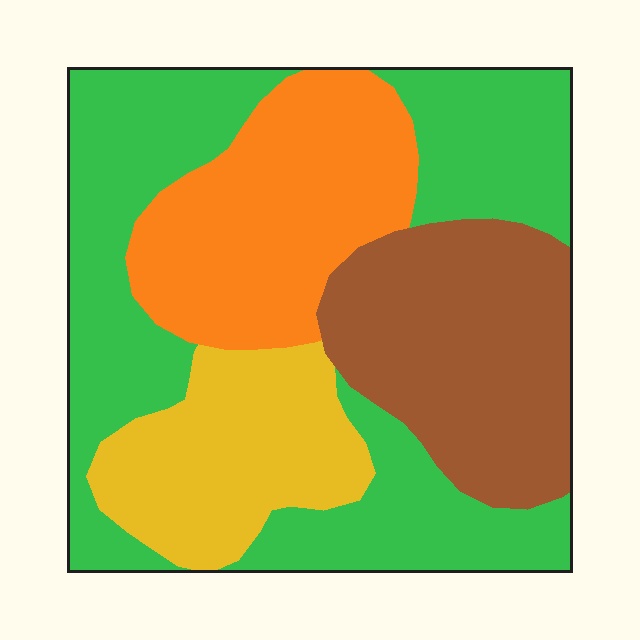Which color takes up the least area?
Yellow, at roughly 15%.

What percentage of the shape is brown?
Brown covers about 20% of the shape.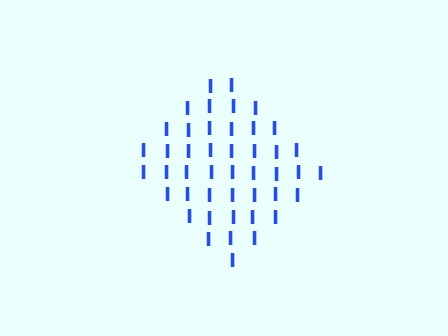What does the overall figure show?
The overall figure shows a diamond.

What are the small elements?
The small elements are letter I's.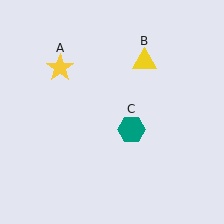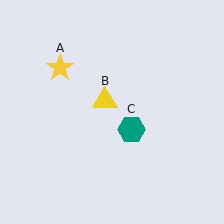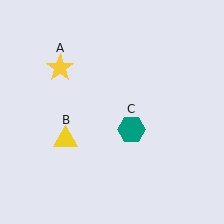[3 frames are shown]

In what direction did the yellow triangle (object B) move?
The yellow triangle (object B) moved down and to the left.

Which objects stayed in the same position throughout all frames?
Yellow star (object A) and teal hexagon (object C) remained stationary.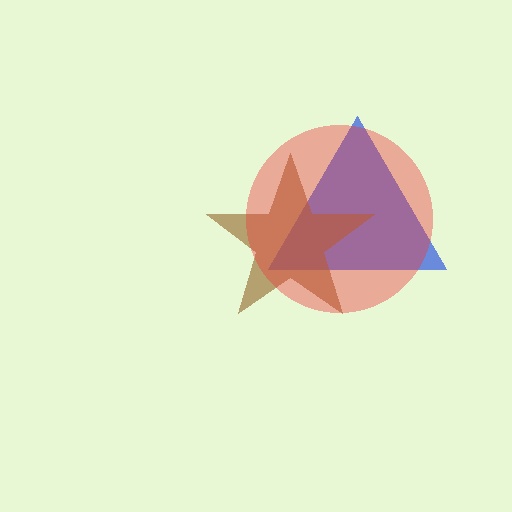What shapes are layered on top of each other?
The layered shapes are: a blue triangle, a brown star, a red circle.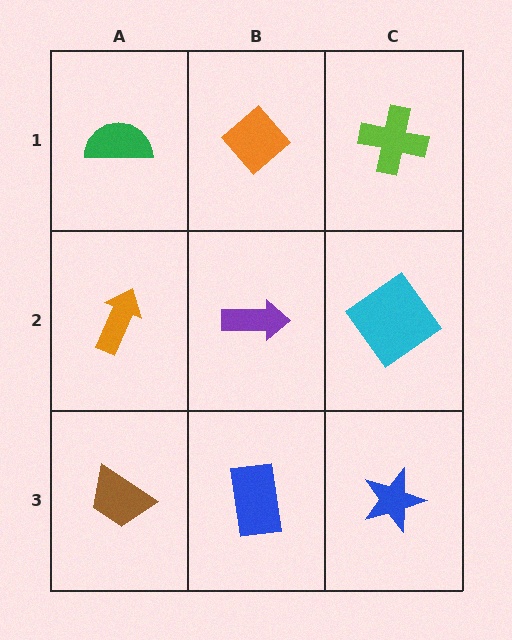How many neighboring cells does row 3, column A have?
2.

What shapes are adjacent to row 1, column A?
An orange arrow (row 2, column A), an orange diamond (row 1, column B).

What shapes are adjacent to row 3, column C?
A cyan diamond (row 2, column C), a blue rectangle (row 3, column B).